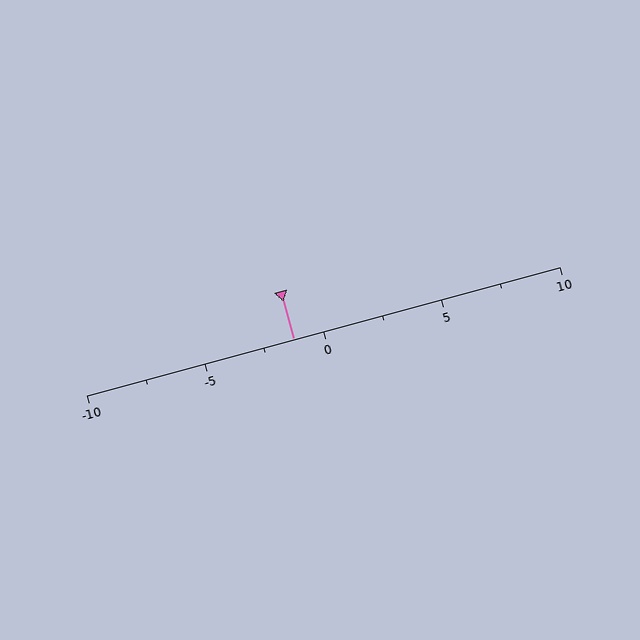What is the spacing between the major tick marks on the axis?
The major ticks are spaced 5 apart.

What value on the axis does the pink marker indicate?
The marker indicates approximately -1.2.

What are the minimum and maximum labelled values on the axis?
The axis runs from -10 to 10.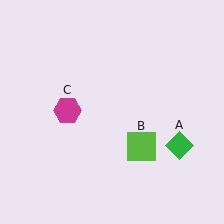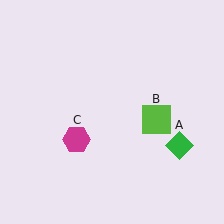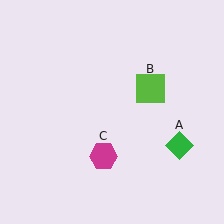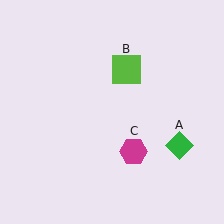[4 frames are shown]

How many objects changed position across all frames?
2 objects changed position: lime square (object B), magenta hexagon (object C).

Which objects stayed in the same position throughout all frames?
Green diamond (object A) remained stationary.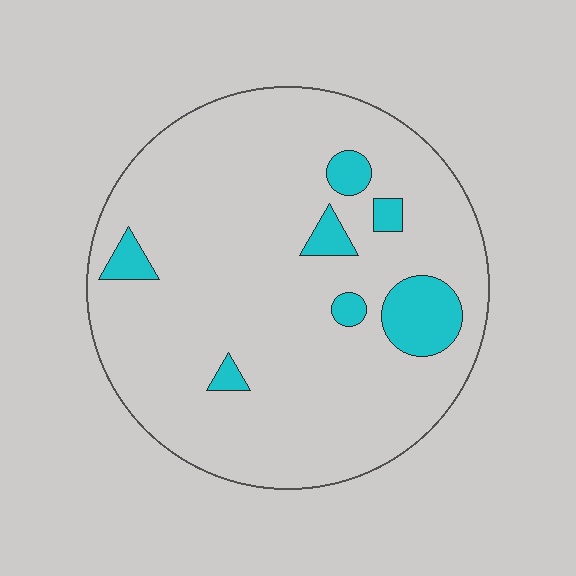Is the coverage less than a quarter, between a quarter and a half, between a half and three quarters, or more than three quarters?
Less than a quarter.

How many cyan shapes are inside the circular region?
7.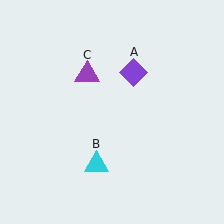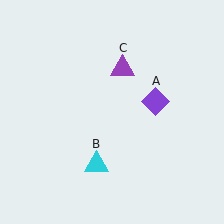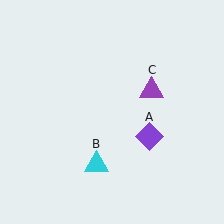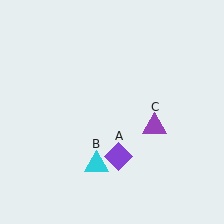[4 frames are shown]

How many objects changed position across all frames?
2 objects changed position: purple diamond (object A), purple triangle (object C).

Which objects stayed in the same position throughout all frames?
Cyan triangle (object B) remained stationary.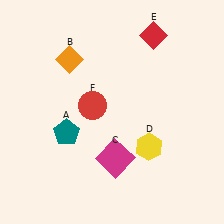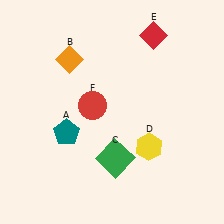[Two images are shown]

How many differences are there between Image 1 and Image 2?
There is 1 difference between the two images.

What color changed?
The square (C) changed from magenta in Image 1 to green in Image 2.